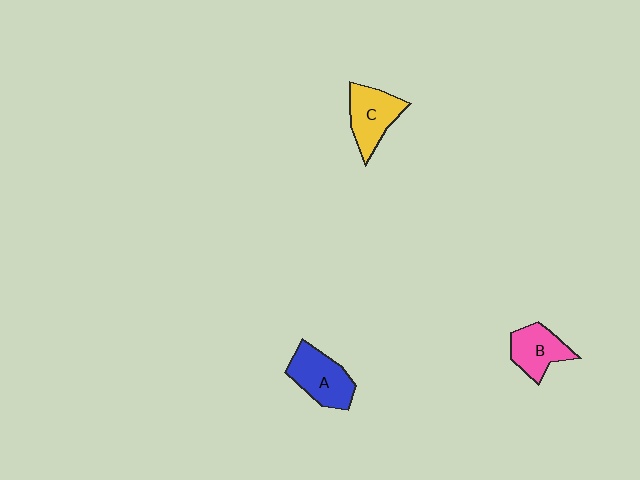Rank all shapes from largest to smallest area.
From largest to smallest: A (blue), C (yellow), B (pink).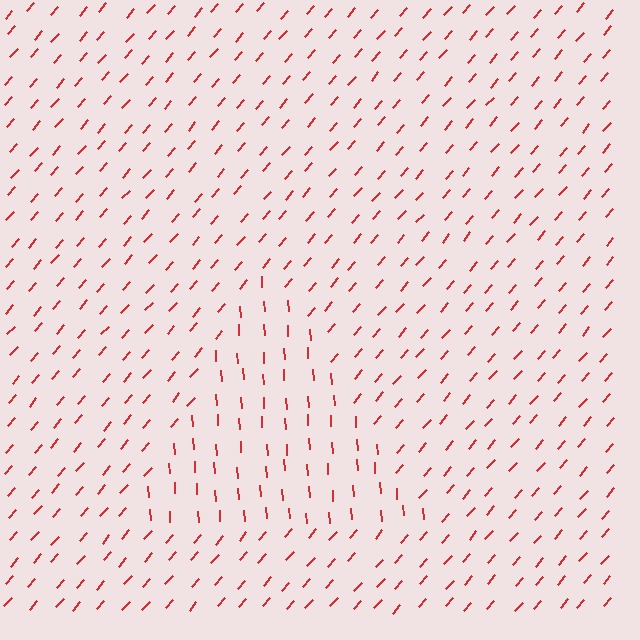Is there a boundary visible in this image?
Yes, there is a texture boundary formed by a change in line orientation.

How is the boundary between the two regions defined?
The boundary is defined purely by a change in line orientation (approximately 45 degrees difference). All lines are the same color and thickness.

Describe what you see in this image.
The image is filled with small red line segments. A triangle region in the image has lines oriented differently from the surrounding lines, creating a visible texture boundary.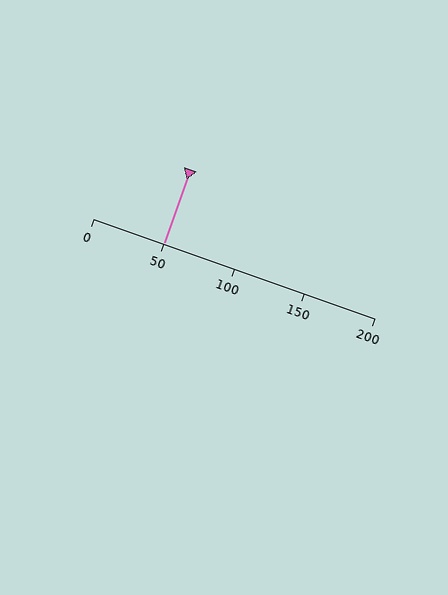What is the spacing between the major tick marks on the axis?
The major ticks are spaced 50 apart.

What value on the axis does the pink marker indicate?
The marker indicates approximately 50.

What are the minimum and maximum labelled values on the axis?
The axis runs from 0 to 200.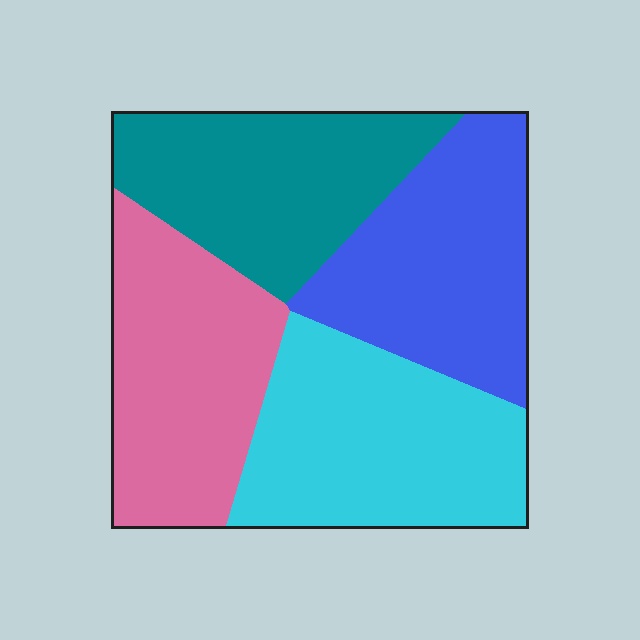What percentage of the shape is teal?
Teal covers 23% of the shape.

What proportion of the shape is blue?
Blue takes up about one quarter (1/4) of the shape.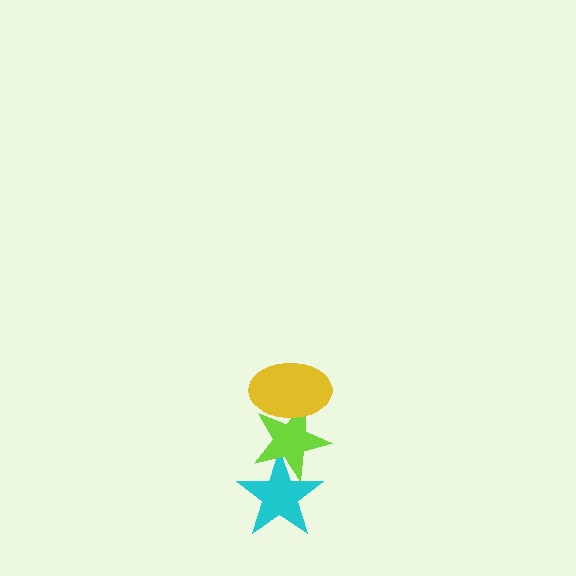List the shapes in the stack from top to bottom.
From top to bottom: the yellow ellipse, the lime star, the cyan star.